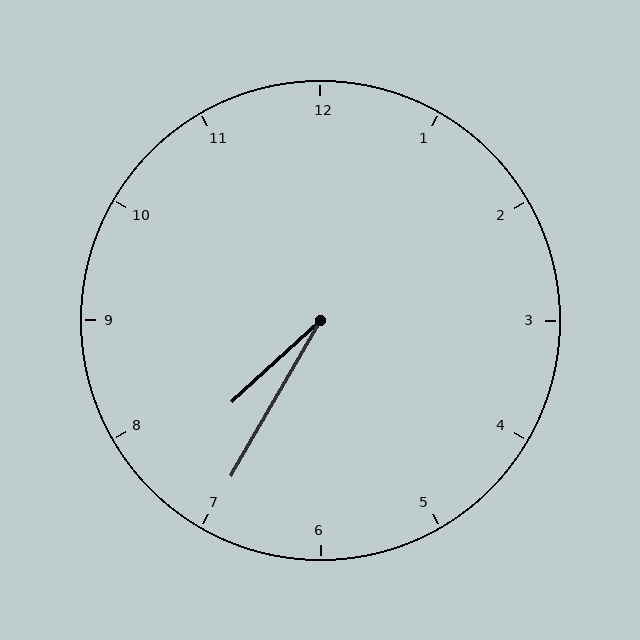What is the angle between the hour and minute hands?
Approximately 18 degrees.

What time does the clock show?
7:35.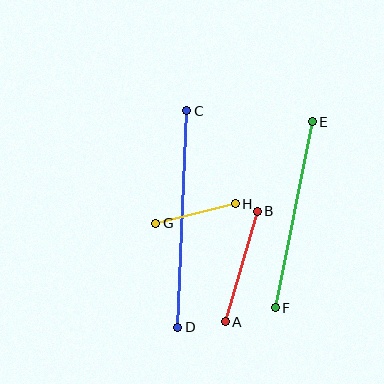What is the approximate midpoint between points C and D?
The midpoint is at approximately (182, 219) pixels.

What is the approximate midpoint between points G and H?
The midpoint is at approximately (196, 213) pixels.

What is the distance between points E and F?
The distance is approximately 189 pixels.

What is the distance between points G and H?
The distance is approximately 82 pixels.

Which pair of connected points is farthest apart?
Points C and D are farthest apart.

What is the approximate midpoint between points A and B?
The midpoint is at approximately (241, 266) pixels.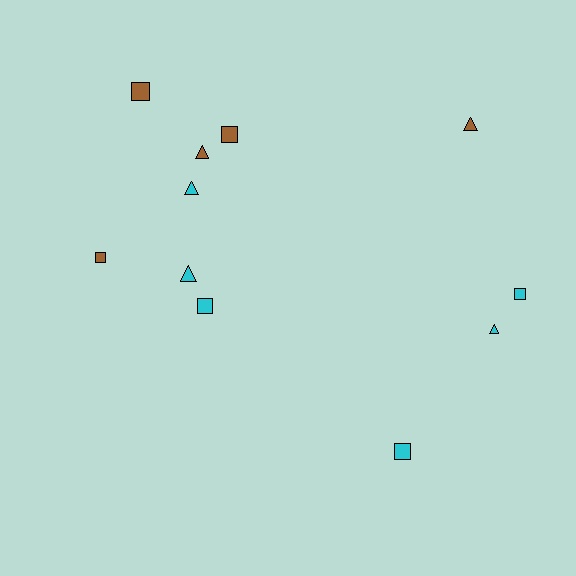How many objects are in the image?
There are 11 objects.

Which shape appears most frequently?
Square, with 6 objects.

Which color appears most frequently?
Cyan, with 6 objects.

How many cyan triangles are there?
There are 3 cyan triangles.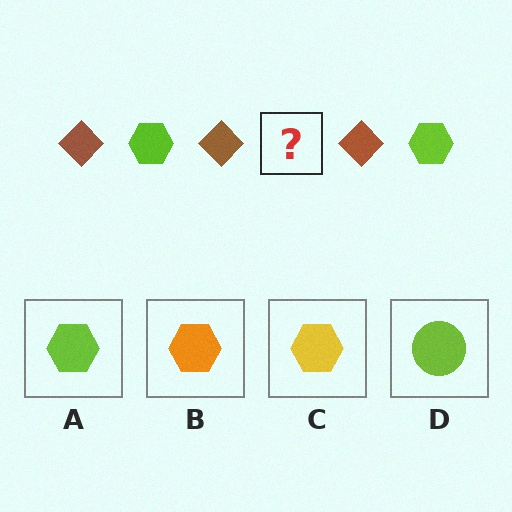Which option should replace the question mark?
Option A.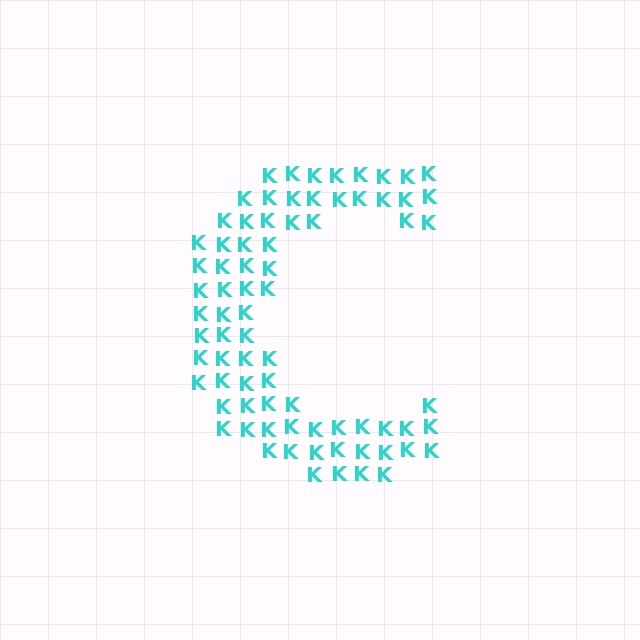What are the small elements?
The small elements are letter K's.